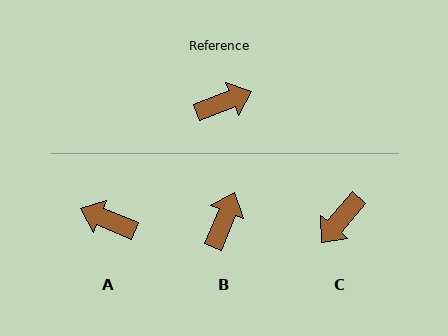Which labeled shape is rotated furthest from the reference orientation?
C, about 152 degrees away.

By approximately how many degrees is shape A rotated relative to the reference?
Approximately 137 degrees counter-clockwise.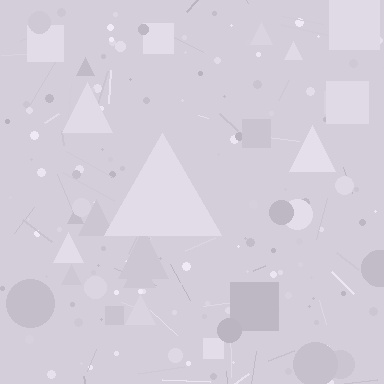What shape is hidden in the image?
A triangle is hidden in the image.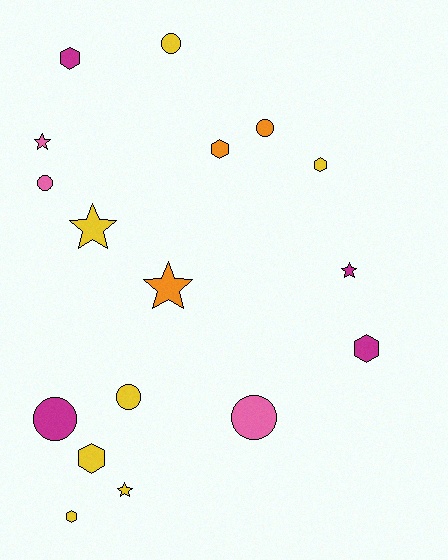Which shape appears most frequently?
Hexagon, with 6 objects.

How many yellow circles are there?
There are 2 yellow circles.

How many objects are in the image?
There are 17 objects.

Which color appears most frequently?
Yellow, with 7 objects.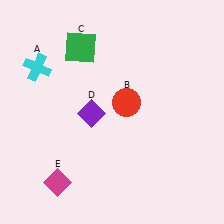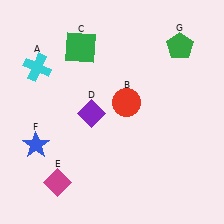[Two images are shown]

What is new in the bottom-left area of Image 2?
A blue star (F) was added in the bottom-left area of Image 2.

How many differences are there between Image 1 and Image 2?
There are 2 differences between the two images.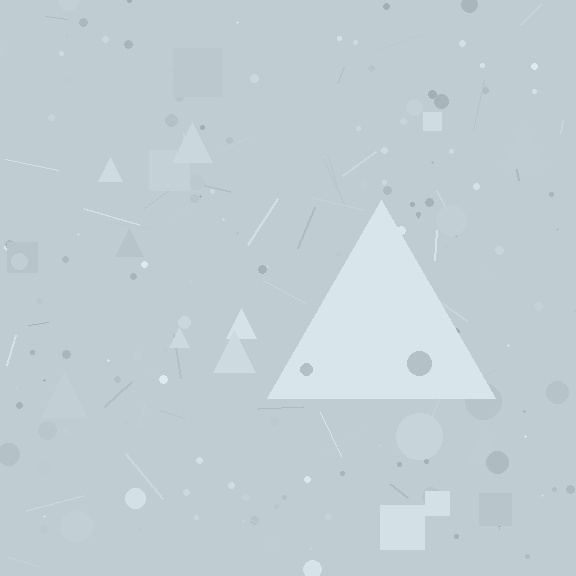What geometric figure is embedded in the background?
A triangle is embedded in the background.